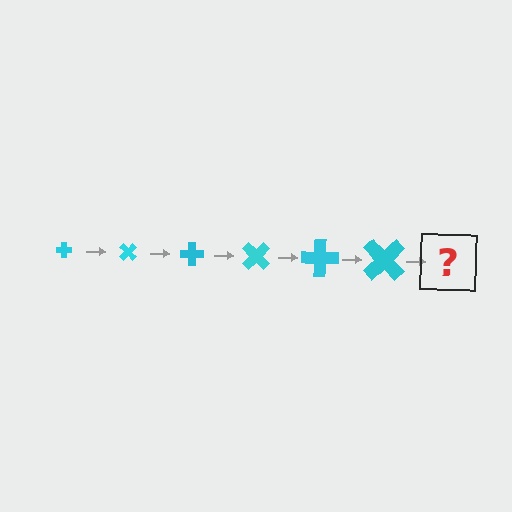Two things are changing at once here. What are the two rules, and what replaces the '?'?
The two rules are that the cross grows larger each step and it rotates 45 degrees each step. The '?' should be a cross, larger than the previous one and rotated 270 degrees from the start.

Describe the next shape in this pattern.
It should be a cross, larger than the previous one and rotated 270 degrees from the start.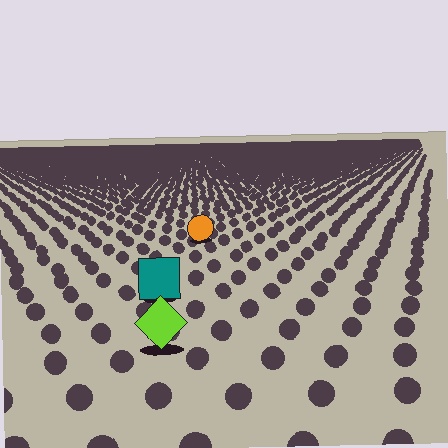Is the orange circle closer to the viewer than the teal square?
No. The teal square is closer — you can tell from the texture gradient: the ground texture is coarser near it.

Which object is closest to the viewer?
The lime diamond is closest. The texture marks near it are larger and more spread out.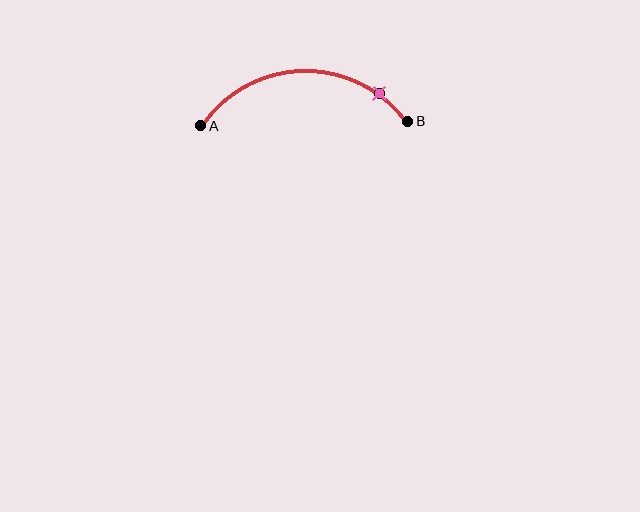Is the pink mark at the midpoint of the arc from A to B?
No. The pink mark lies on the arc but is closer to endpoint B. The arc midpoint would be at the point on the curve equidistant along the arc from both A and B.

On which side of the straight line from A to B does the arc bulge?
The arc bulges above the straight line connecting A and B.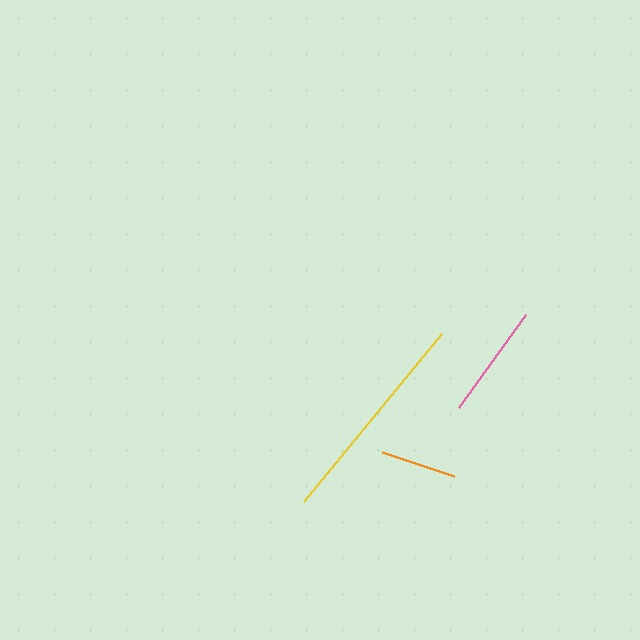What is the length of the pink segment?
The pink segment is approximately 115 pixels long.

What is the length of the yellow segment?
The yellow segment is approximately 218 pixels long.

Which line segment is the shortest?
The orange line is the shortest at approximately 75 pixels.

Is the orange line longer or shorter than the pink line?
The pink line is longer than the orange line.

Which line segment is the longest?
The yellow line is the longest at approximately 218 pixels.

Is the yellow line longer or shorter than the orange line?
The yellow line is longer than the orange line.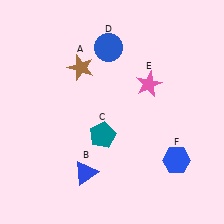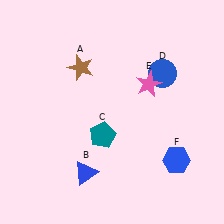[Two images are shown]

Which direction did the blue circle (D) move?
The blue circle (D) moved right.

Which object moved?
The blue circle (D) moved right.